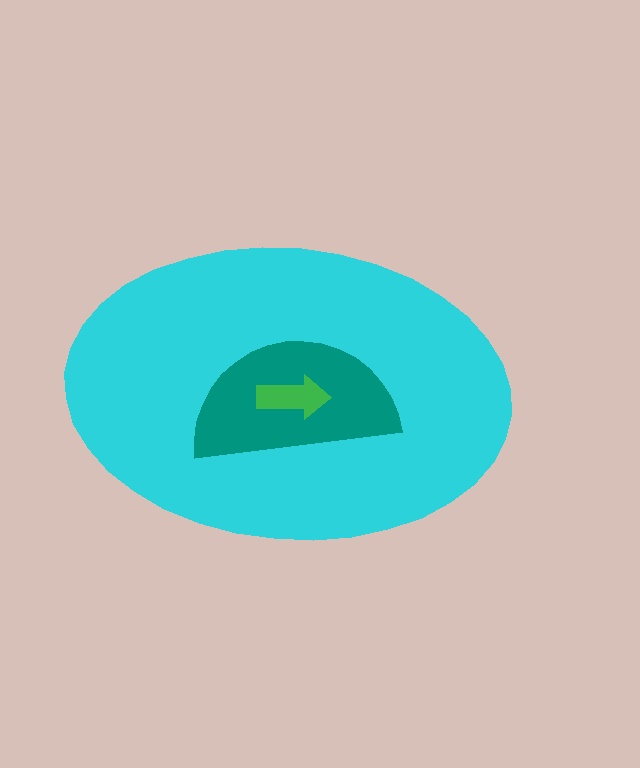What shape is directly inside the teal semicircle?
The green arrow.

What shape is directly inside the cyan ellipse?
The teal semicircle.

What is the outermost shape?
The cyan ellipse.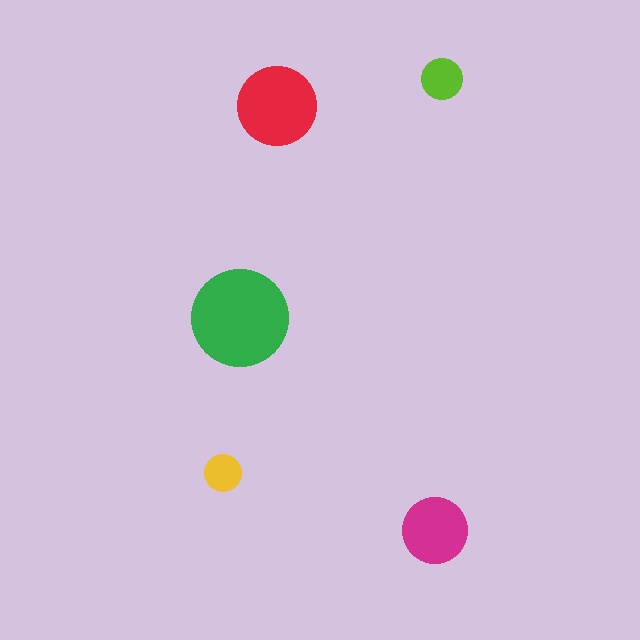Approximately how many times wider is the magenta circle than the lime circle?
About 1.5 times wider.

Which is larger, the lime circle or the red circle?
The red one.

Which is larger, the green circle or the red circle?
The green one.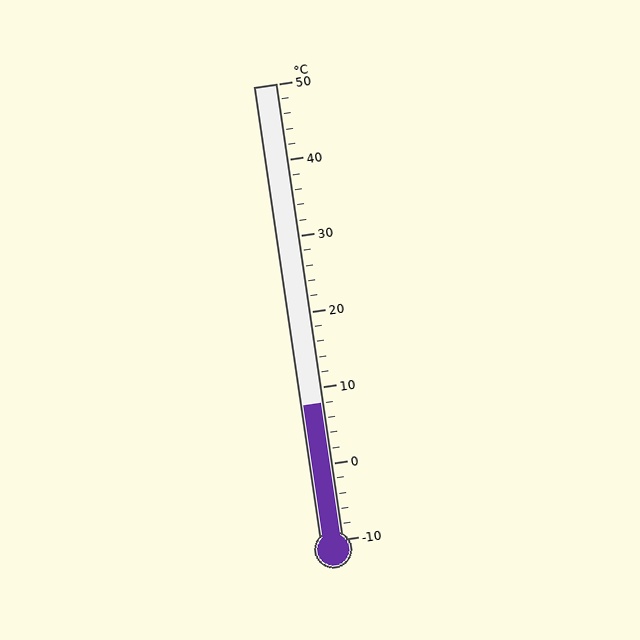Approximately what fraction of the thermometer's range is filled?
The thermometer is filled to approximately 30% of its range.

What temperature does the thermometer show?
The thermometer shows approximately 8°C.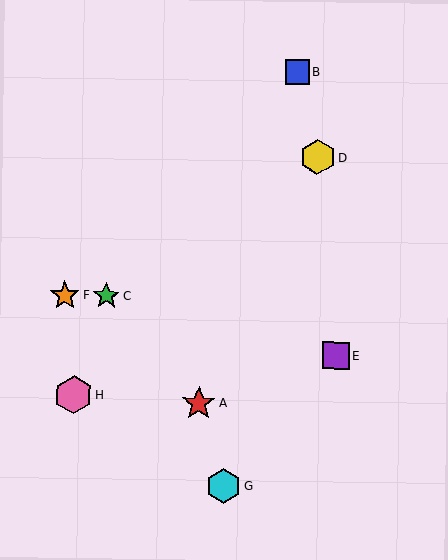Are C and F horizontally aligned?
Yes, both are at y≈296.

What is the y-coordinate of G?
Object G is at y≈486.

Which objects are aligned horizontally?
Objects C, F are aligned horizontally.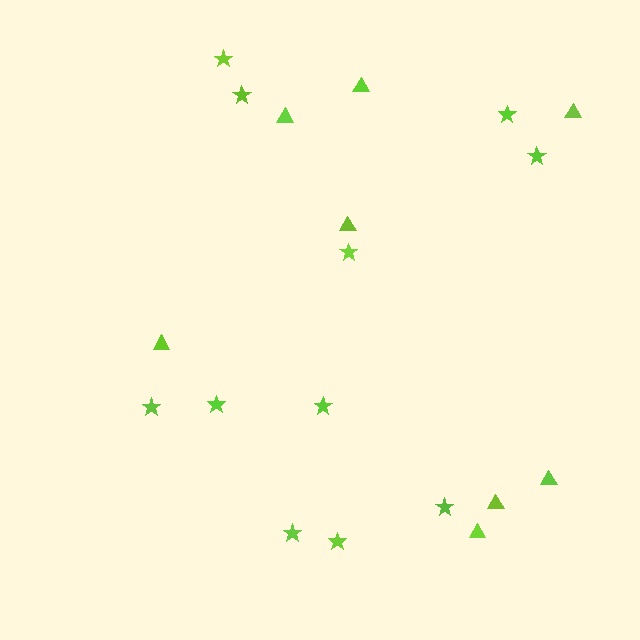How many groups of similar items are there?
There are 2 groups: one group of stars (11) and one group of triangles (8).